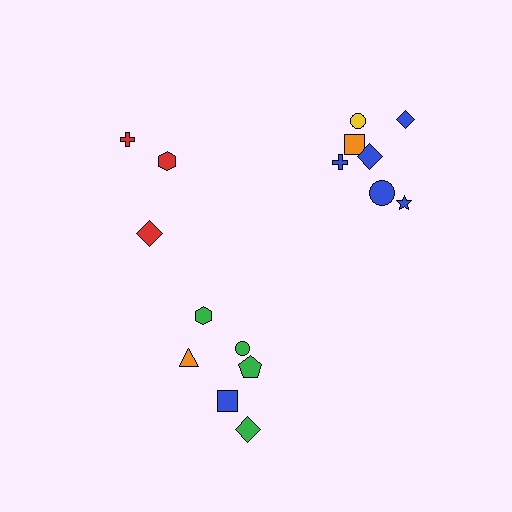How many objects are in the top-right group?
There are 7 objects.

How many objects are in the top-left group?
There are 3 objects.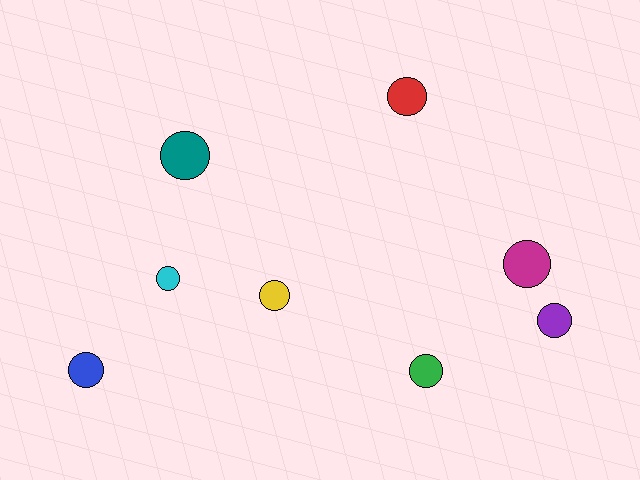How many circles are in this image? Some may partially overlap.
There are 8 circles.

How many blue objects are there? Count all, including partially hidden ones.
There is 1 blue object.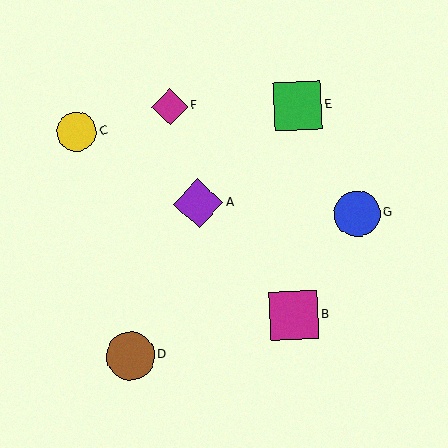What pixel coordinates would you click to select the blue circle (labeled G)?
Click at (357, 214) to select the blue circle G.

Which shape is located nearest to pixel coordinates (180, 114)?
The magenta diamond (labeled F) at (170, 107) is nearest to that location.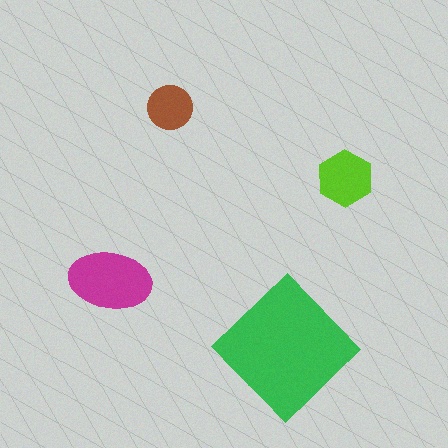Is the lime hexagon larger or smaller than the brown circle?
Larger.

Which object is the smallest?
The brown circle.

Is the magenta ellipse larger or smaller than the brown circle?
Larger.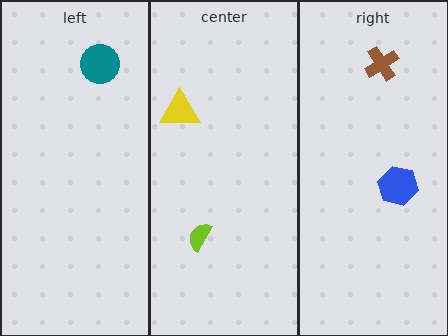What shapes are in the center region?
The yellow triangle, the lime semicircle.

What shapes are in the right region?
The blue hexagon, the brown cross.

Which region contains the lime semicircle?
The center region.